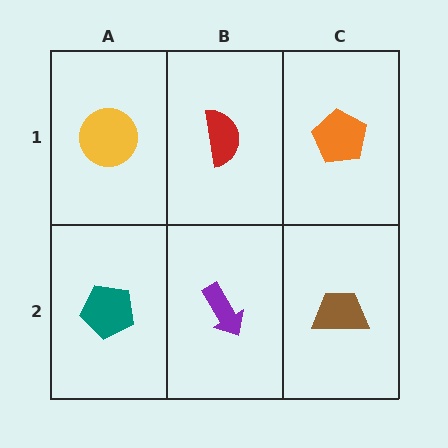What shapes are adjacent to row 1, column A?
A teal pentagon (row 2, column A), a red semicircle (row 1, column B).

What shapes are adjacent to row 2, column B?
A red semicircle (row 1, column B), a teal pentagon (row 2, column A), a brown trapezoid (row 2, column C).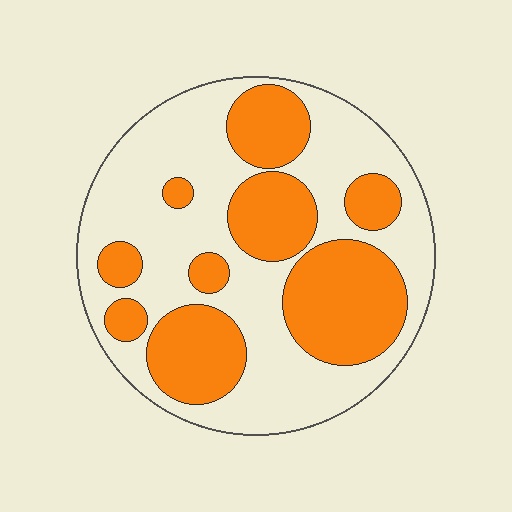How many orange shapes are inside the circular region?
9.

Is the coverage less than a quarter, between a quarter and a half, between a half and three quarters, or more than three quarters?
Between a quarter and a half.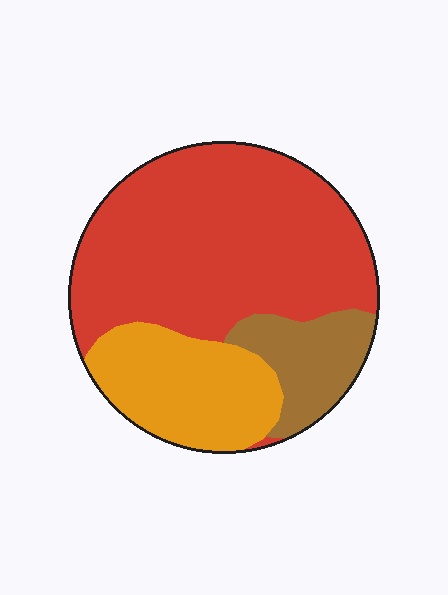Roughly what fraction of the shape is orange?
Orange covers around 25% of the shape.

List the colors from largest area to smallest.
From largest to smallest: red, orange, brown.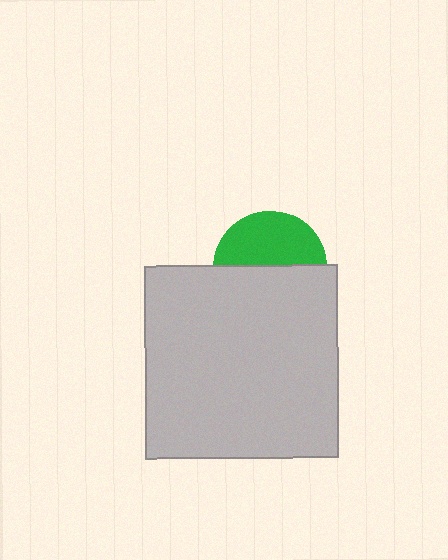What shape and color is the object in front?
The object in front is a light gray square.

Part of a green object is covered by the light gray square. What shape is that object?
It is a circle.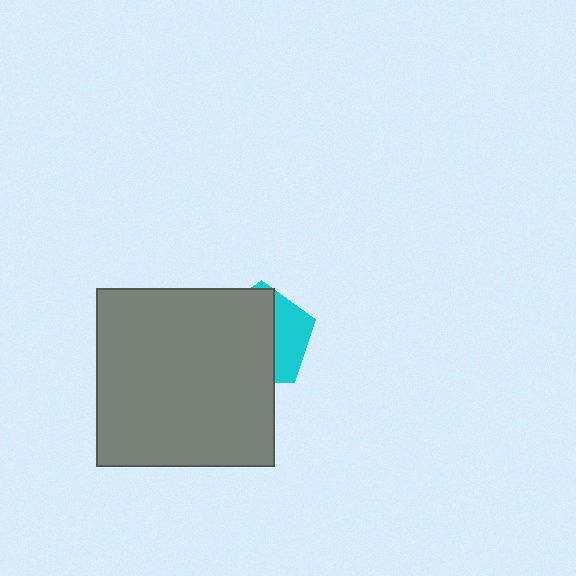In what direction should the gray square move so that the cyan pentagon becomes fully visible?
The gray square should move left. That is the shortest direction to clear the overlap and leave the cyan pentagon fully visible.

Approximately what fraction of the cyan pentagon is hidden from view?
Roughly 67% of the cyan pentagon is hidden behind the gray square.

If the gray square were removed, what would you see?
You would see the complete cyan pentagon.